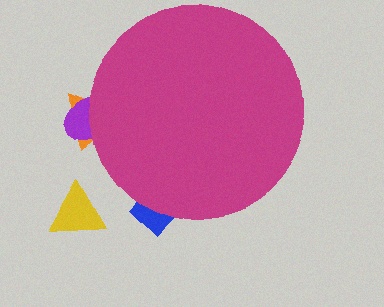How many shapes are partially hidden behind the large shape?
3 shapes are partially hidden.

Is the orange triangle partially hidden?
Yes, the orange triangle is partially hidden behind the magenta circle.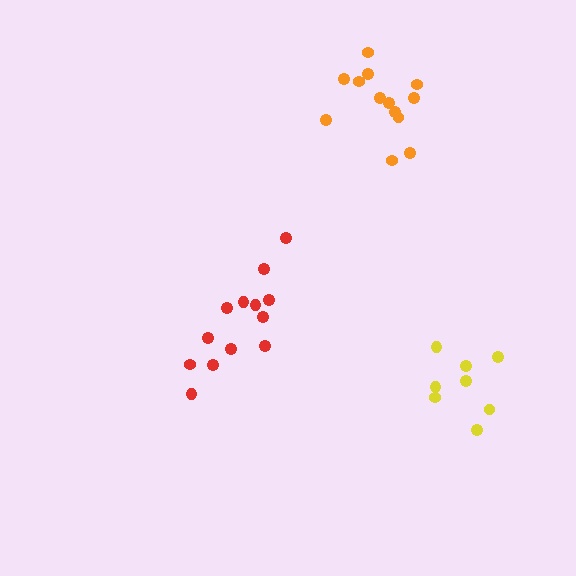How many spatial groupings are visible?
There are 3 spatial groupings.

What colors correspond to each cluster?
The clusters are colored: red, yellow, orange.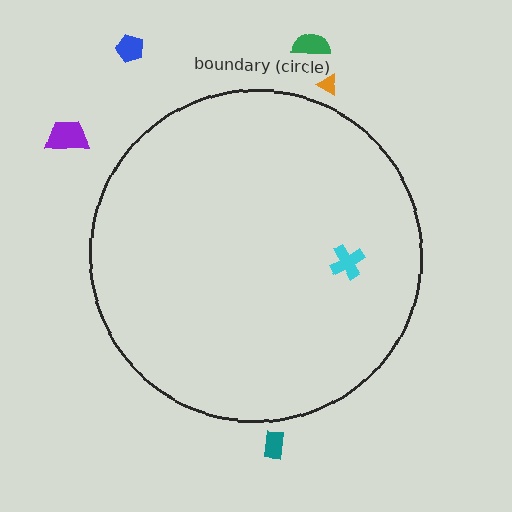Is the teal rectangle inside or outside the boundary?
Outside.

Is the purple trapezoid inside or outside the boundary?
Outside.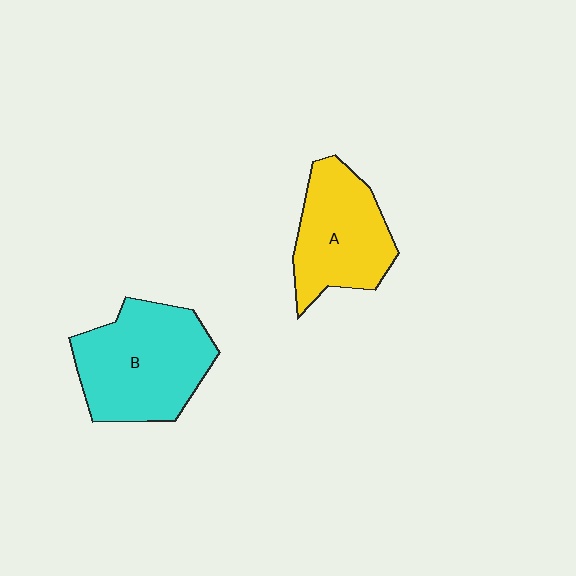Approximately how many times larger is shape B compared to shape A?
Approximately 1.3 times.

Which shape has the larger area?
Shape B (cyan).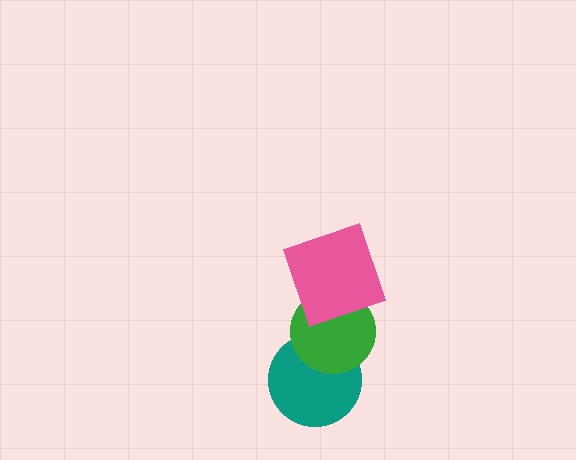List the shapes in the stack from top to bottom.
From top to bottom: the pink square, the green circle, the teal circle.